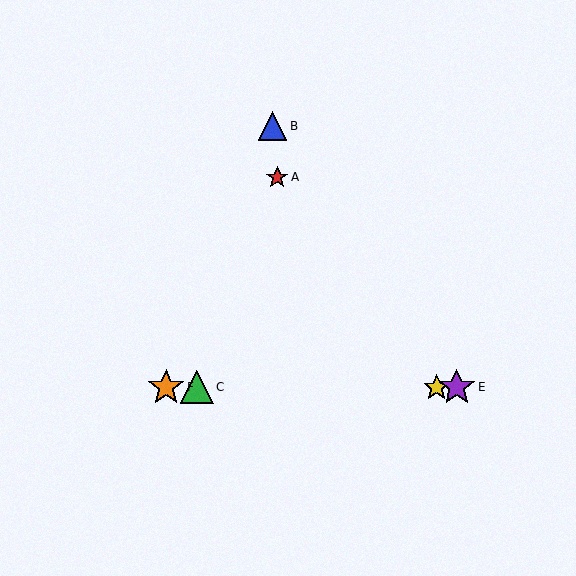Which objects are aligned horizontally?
Objects C, D, E, F are aligned horizontally.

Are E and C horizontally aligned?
Yes, both are at y≈387.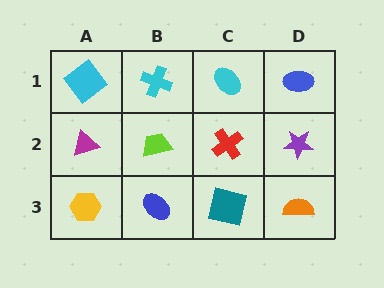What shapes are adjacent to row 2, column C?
A cyan ellipse (row 1, column C), a teal square (row 3, column C), a lime trapezoid (row 2, column B), a purple star (row 2, column D).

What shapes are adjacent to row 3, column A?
A magenta triangle (row 2, column A), a blue ellipse (row 3, column B).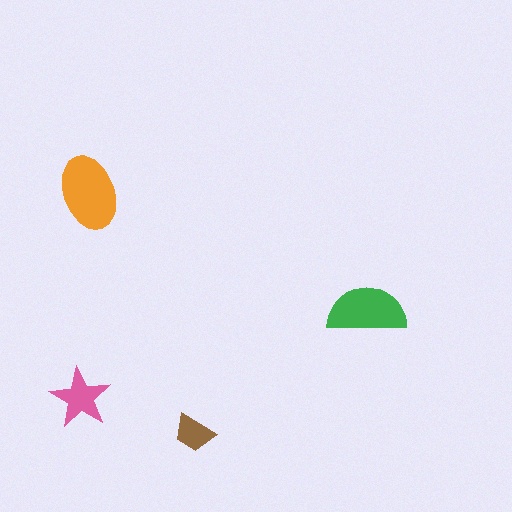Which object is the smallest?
The brown trapezoid.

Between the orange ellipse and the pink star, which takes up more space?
The orange ellipse.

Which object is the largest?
The orange ellipse.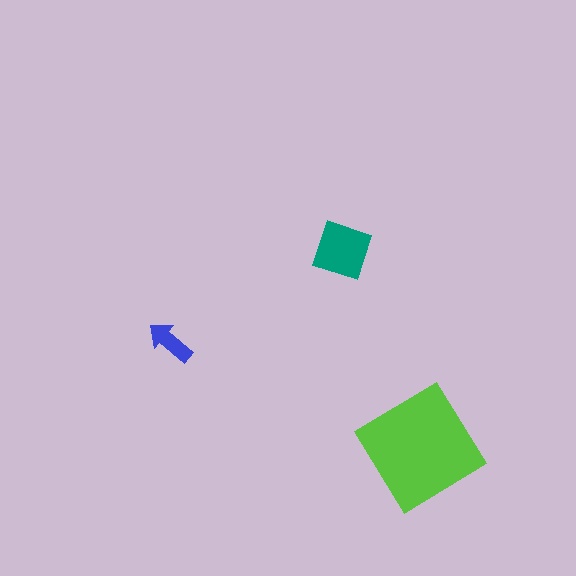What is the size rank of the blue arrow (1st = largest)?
3rd.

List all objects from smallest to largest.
The blue arrow, the teal diamond, the lime diamond.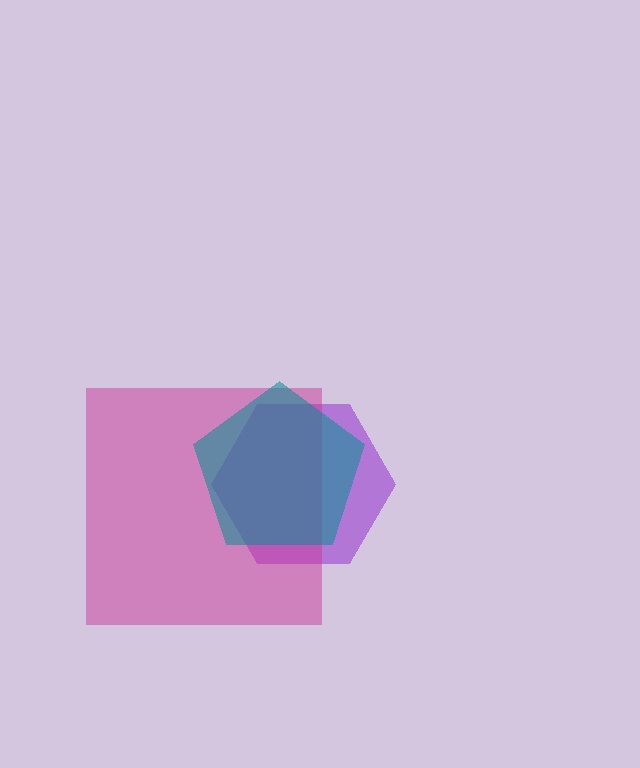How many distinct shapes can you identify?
There are 3 distinct shapes: a purple hexagon, a magenta square, a teal pentagon.